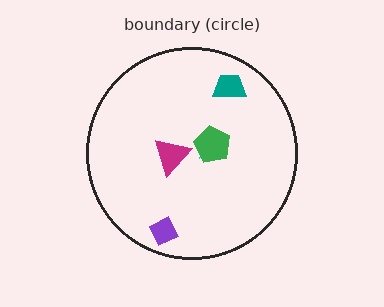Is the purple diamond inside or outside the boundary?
Inside.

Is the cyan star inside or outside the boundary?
Inside.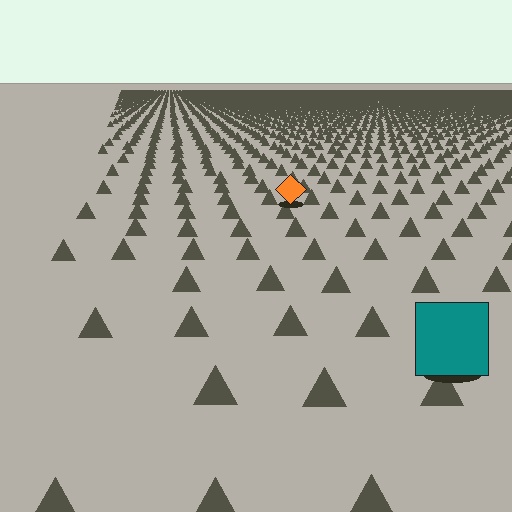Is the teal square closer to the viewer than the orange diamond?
Yes. The teal square is closer — you can tell from the texture gradient: the ground texture is coarser near it.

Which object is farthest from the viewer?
The orange diamond is farthest from the viewer. It appears smaller and the ground texture around it is denser.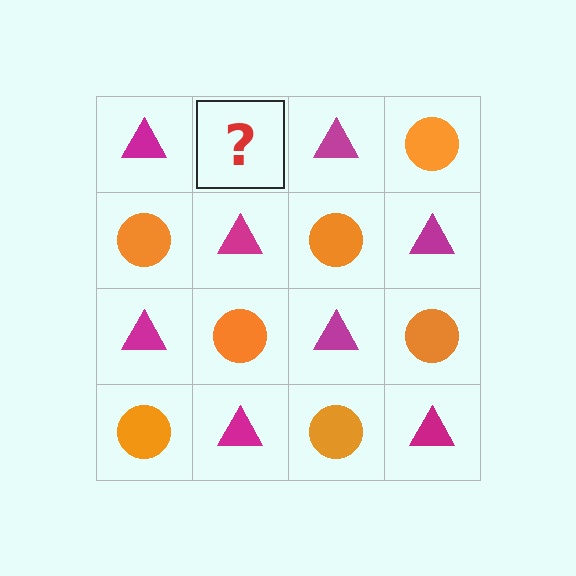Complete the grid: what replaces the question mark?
The question mark should be replaced with an orange circle.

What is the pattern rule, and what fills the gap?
The rule is that it alternates magenta triangle and orange circle in a checkerboard pattern. The gap should be filled with an orange circle.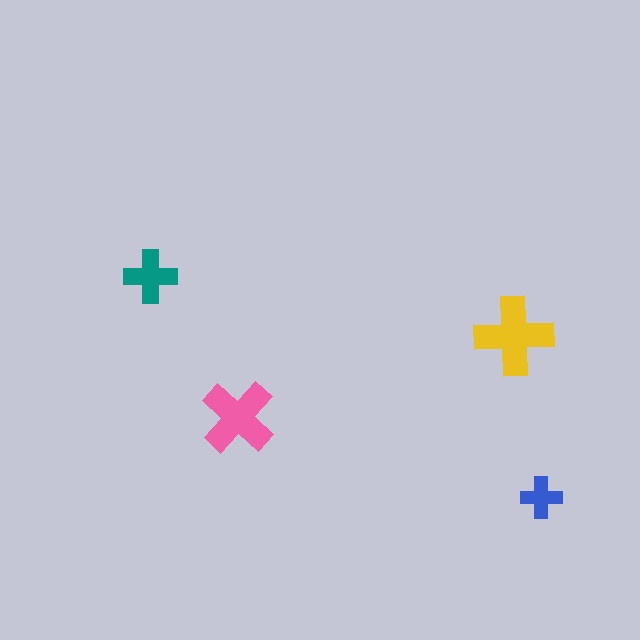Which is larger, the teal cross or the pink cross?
The pink one.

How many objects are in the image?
There are 4 objects in the image.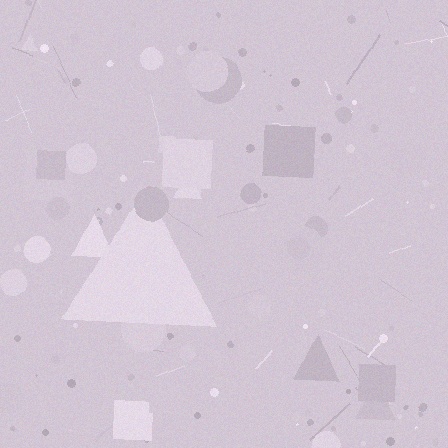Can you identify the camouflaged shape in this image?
The camouflaged shape is a triangle.